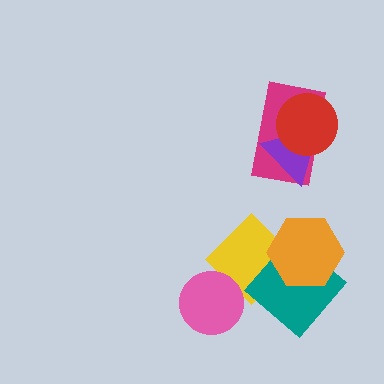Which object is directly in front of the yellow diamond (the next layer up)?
The pink circle is directly in front of the yellow diamond.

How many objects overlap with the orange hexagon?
2 objects overlap with the orange hexagon.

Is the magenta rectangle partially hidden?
Yes, it is partially covered by another shape.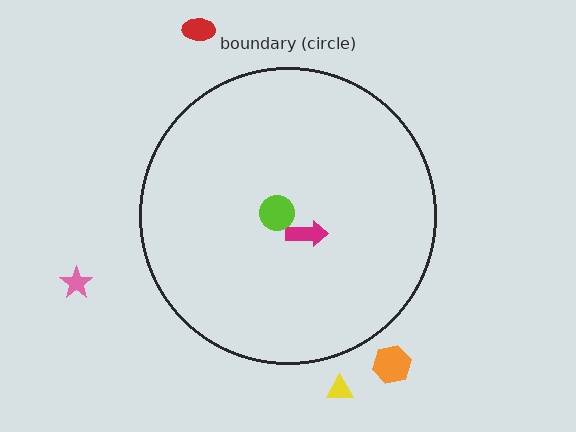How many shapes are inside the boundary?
2 inside, 4 outside.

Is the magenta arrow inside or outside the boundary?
Inside.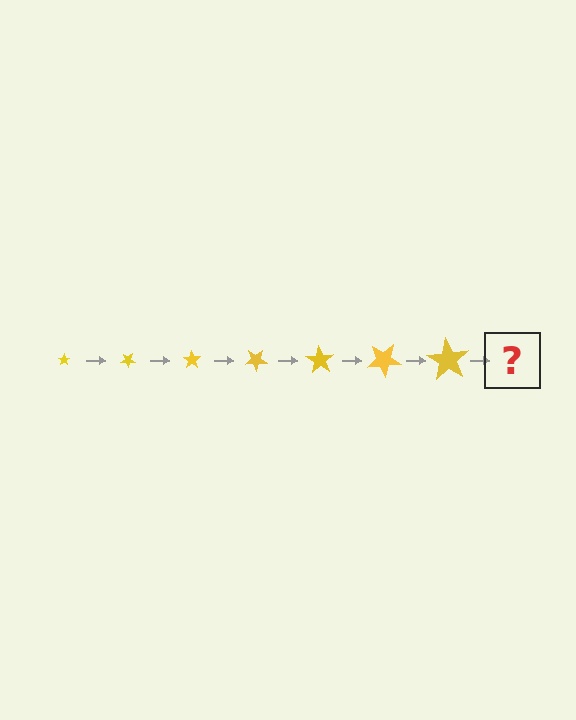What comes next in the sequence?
The next element should be a star, larger than the previous one and rotated 245 degrees from the start.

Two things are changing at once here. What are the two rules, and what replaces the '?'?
The two rules are that the star grows larger each step and it rotates 35 degrees each step. The '?' should be a star, larger than the previous one and rotated 245 degrees from the start.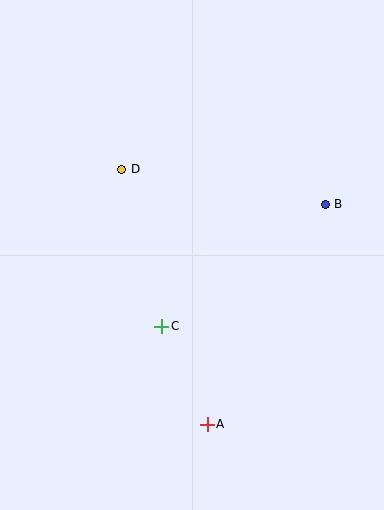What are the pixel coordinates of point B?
Point B is at (325, 204).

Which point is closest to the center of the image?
Point C at (162, 326) is closest to the center.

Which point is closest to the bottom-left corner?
Point A is closest to the bottom-left corner.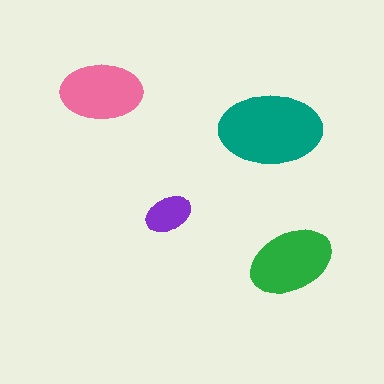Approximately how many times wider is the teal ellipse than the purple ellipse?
About 2 times wider.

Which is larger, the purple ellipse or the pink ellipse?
The pink one.